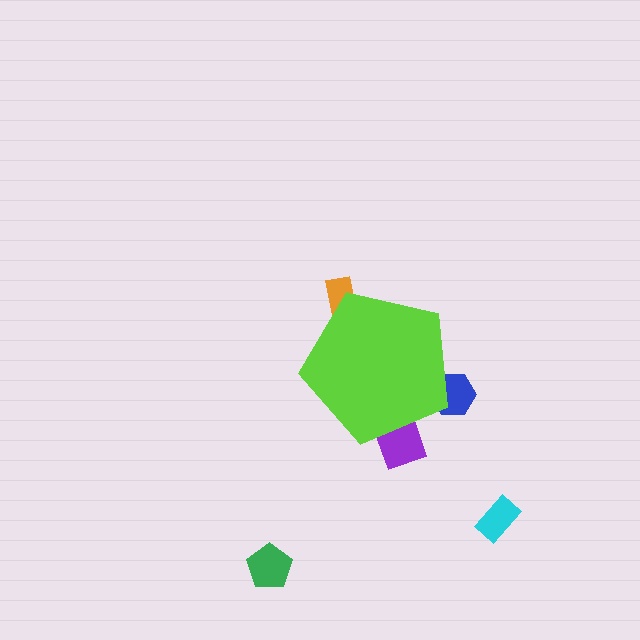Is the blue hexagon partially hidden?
Yes, the blue hexagon is partially hidden behind the lime pentagon.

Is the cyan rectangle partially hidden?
No, the cyan rectangle is fully visible.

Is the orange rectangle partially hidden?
Yes, the orange rectangle is partially hidden behind the lime pentagon.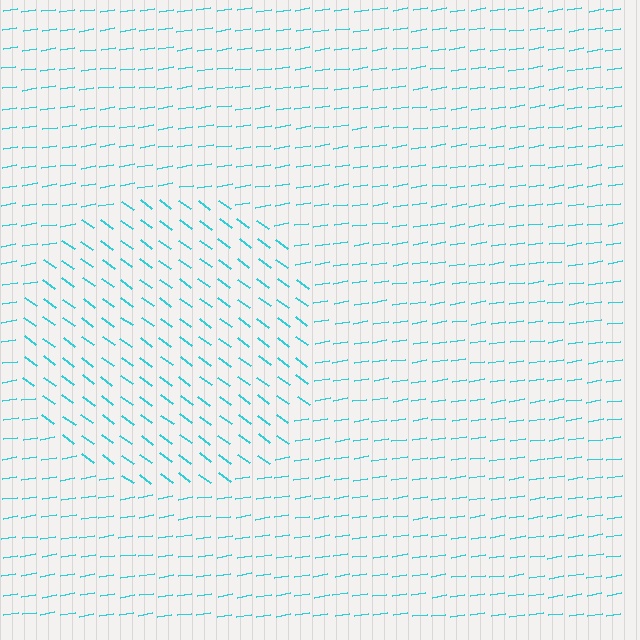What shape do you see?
I see a circle.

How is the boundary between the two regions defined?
The boundary is defined purely by a change in line orientation (approximately 45 degrees difference). All lines are the same color and thickness.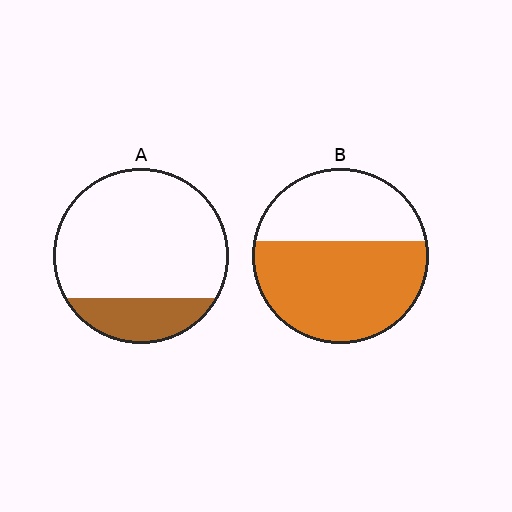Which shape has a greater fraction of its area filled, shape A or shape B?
Shape B.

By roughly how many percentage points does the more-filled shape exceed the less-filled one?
By roughly 40 percentage points (B over A).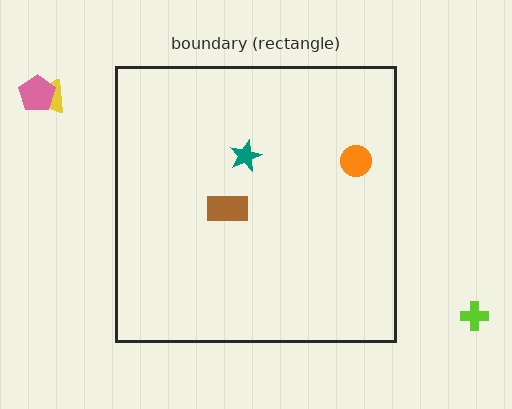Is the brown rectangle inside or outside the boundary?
Inside.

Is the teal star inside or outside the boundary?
Inside.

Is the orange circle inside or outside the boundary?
Inside.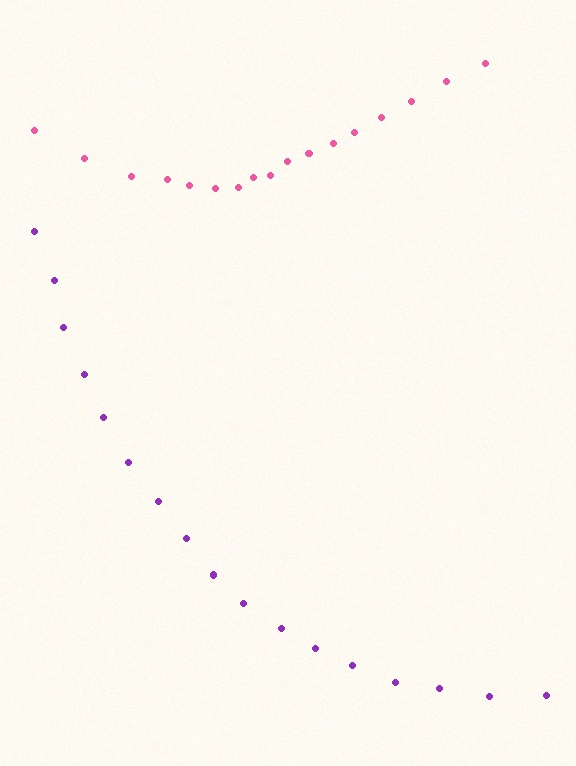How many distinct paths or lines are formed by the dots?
There are 2 distinct paths.